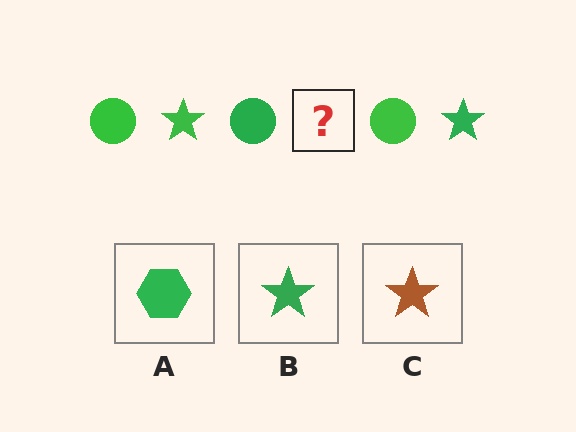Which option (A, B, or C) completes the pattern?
B.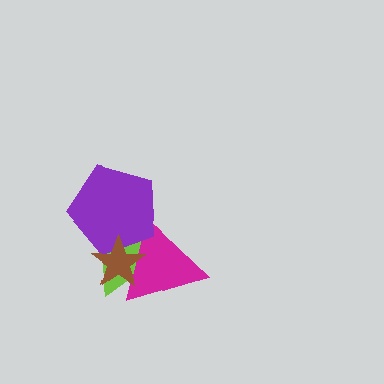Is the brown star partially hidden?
No, no other shape covers it.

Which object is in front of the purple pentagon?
The brown star is in front of the purple pentagon.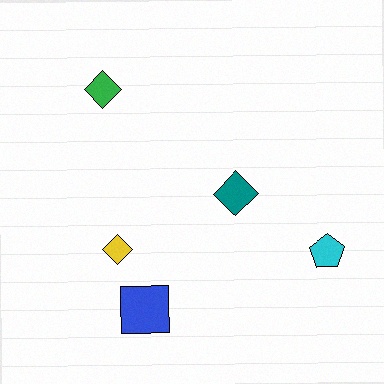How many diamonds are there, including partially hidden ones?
There are 3 diamonds.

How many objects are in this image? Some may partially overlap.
There are 5 objects.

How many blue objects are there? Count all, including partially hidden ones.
There is 1 blue object.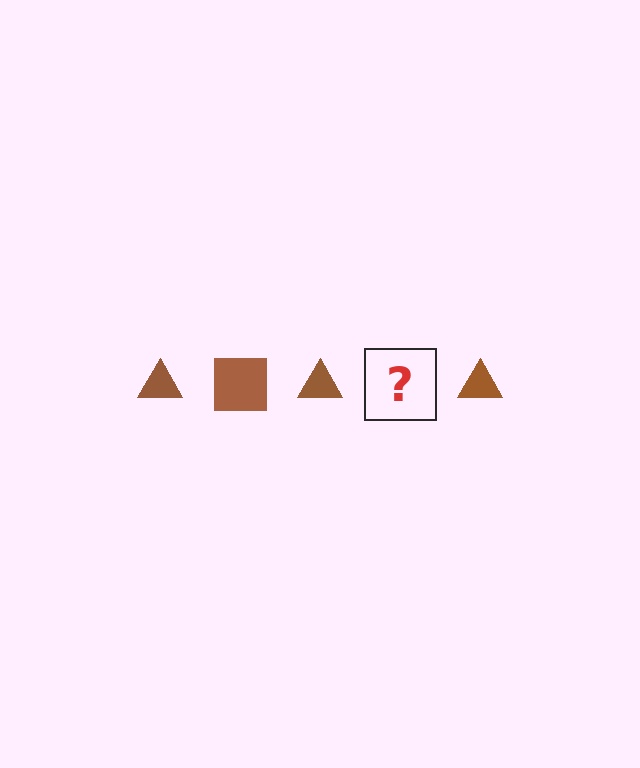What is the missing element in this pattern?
The missing element is a brown square.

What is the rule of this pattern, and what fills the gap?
The rule is that the pattern cycles through triangle, square shapes in brown. The gap should be filled with a brown square.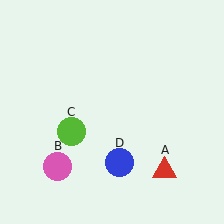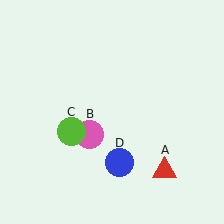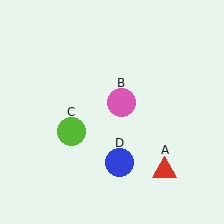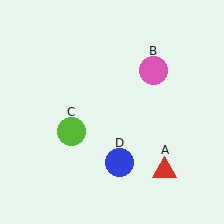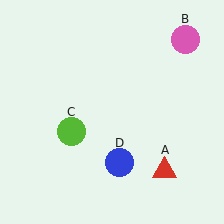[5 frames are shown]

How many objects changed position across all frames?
1 object changed position: pink circle (object B).